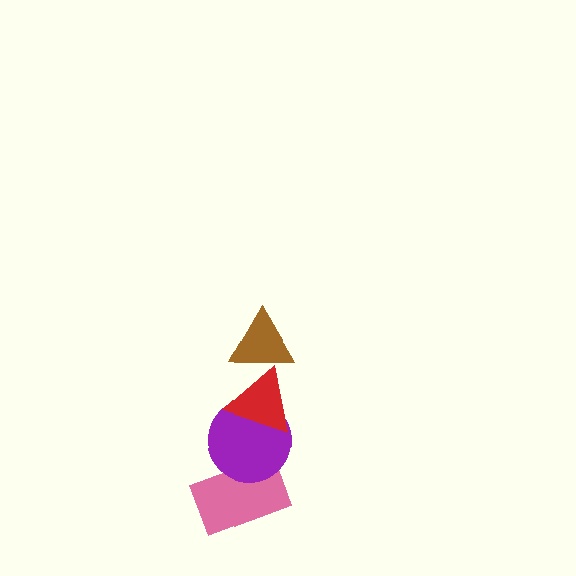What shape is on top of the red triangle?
The brown triangle is on top of the red triangle.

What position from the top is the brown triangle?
The brown triangle is 1st from the top.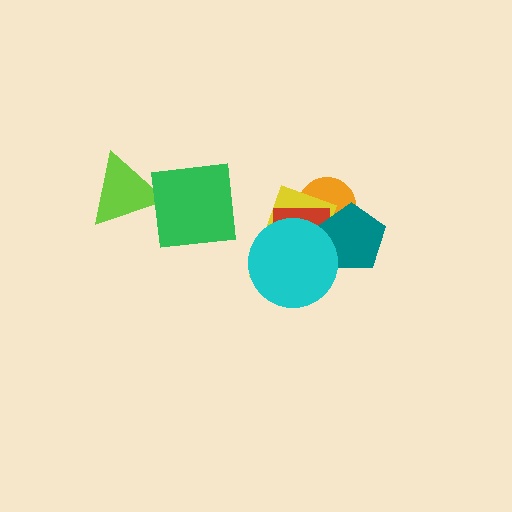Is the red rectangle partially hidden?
Yes, it is partially covered by another shape.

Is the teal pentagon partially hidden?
Yes, it is partially covered by another shape.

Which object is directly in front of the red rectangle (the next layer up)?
The teal pentagon is directly in front of the red rectangle.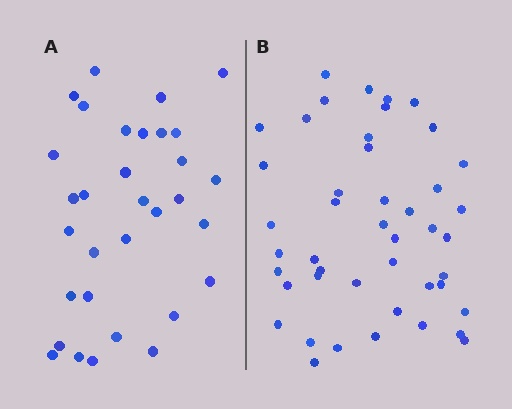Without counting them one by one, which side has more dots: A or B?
Region B (the right region) has more dots.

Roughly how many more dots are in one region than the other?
Region B has approximately 15 more dots than region A.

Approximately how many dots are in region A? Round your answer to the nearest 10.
About 30 dots. (The exact count is 32, which rounds to 30.)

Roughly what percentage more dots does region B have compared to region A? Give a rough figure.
About 40% more.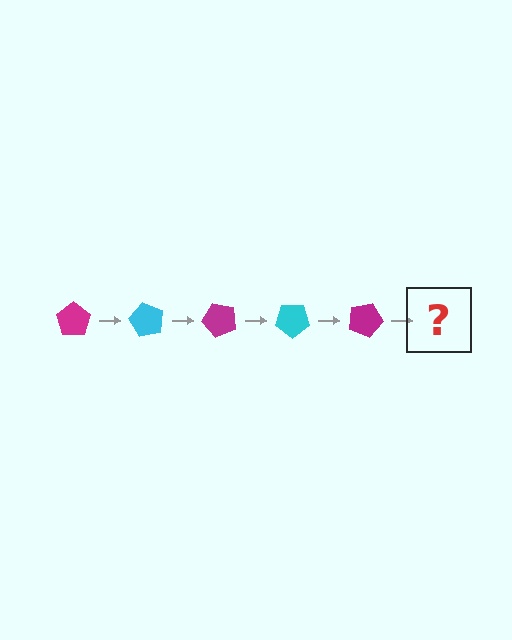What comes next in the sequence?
The next element should be a cyan pentagon, rotated 300 degrees from the start.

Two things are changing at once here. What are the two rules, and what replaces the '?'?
The two rules are that it rotates 60 degrees each step and the color cycles through magenta and cyan. The '?' should be a cyan pentagon, rotated 300 degrees from the start.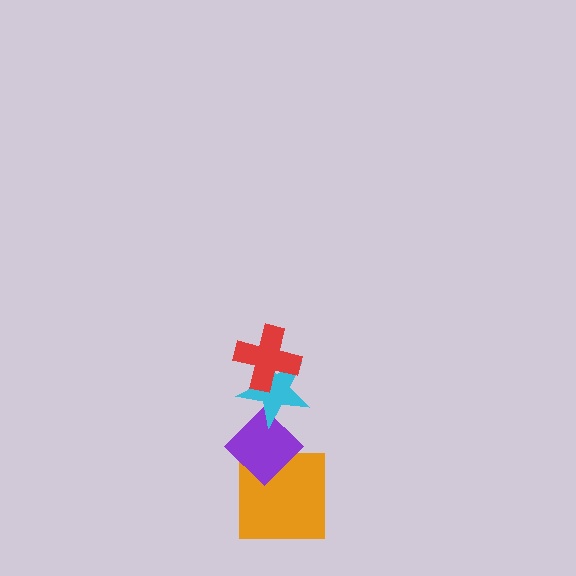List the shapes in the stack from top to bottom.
From top to bottom: the red cross, the cyan star, the purple diamond, the orange square.